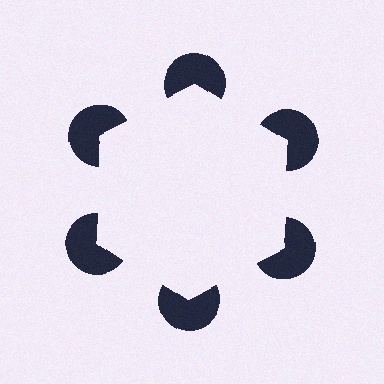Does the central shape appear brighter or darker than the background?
It typically appears slightly brighter than the background, even though no actual brightness change is drawn.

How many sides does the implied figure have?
6 sides.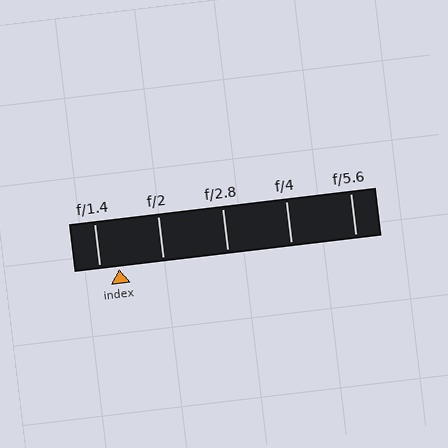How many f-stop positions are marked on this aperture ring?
There are 5 f-stop positions marked.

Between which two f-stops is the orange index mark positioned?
The index mark is between f/1.4 and f/2.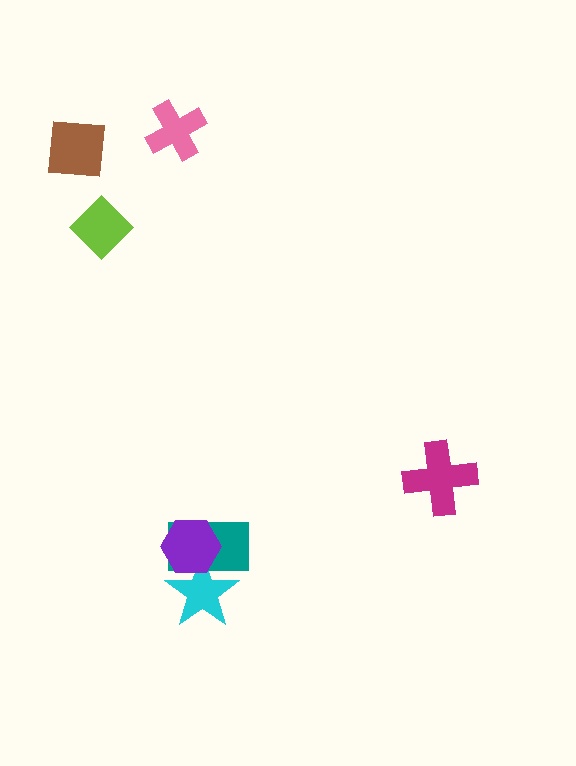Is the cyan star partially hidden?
Yes, it is partially covered by another shape.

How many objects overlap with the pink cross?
0 objects overlap with the pink cross.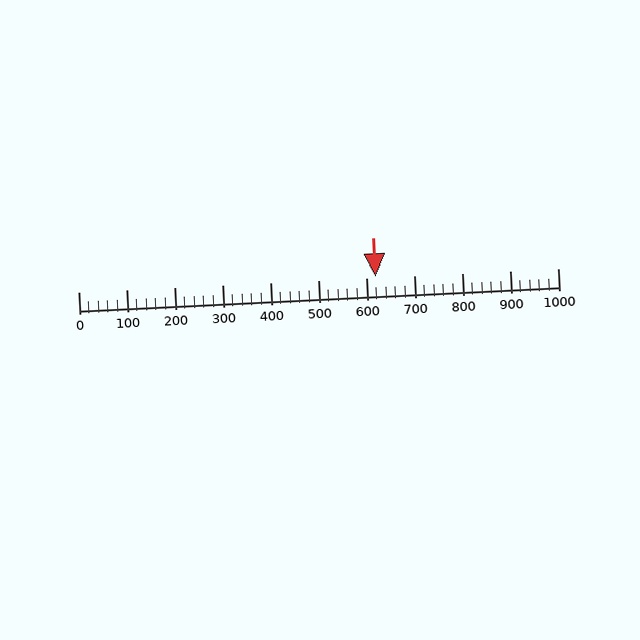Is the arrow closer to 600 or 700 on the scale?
The arrow is closer to 600.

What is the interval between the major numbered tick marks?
The major tick marks are spaced 100 units apart.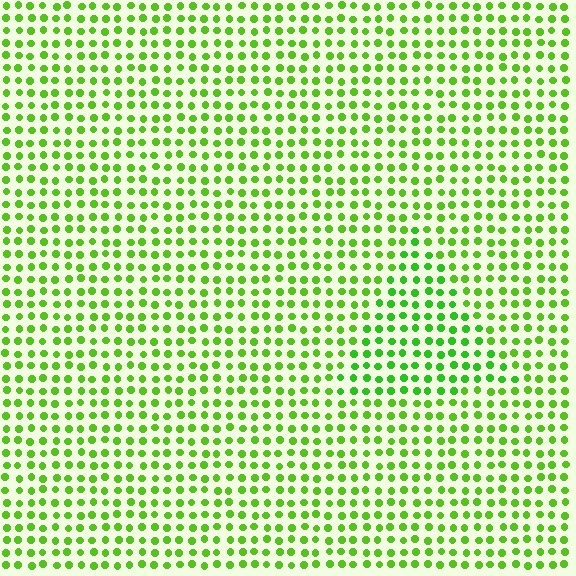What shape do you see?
I see a triangle.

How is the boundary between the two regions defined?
The boundary is defined purely by a slight shift in hue (about 16 degrees). Spacing, size, and orientation are identical on both sides.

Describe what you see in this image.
The image is filled with small lime elements in a uniform arrangement. A triangle-shaped region is visible where the elements are tinted to a slightly different hue, forming a subtle color boundary.